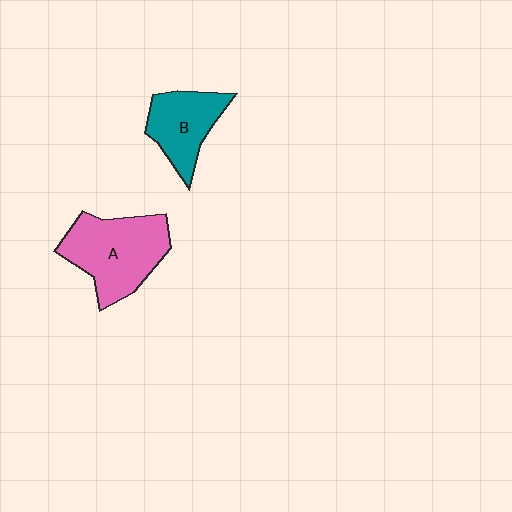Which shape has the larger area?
Shape A (pink).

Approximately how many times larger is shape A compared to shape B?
Approximately 1.5 times.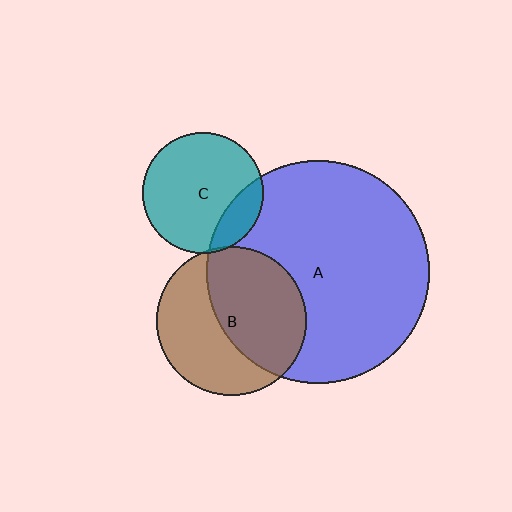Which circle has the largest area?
Circle A (blue).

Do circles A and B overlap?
Yes.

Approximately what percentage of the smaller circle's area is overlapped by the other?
Approximately 55%.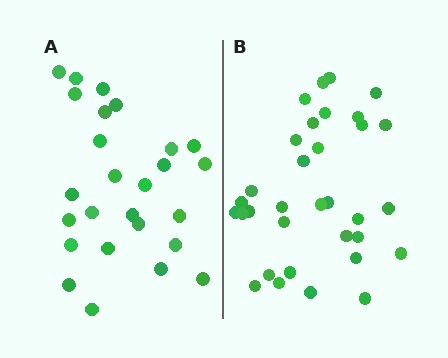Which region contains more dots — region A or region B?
Region B (the right region) has more dots.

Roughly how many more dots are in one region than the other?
Region B has roughly 8 or so more dots than region A.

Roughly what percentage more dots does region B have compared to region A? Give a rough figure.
About 25% more.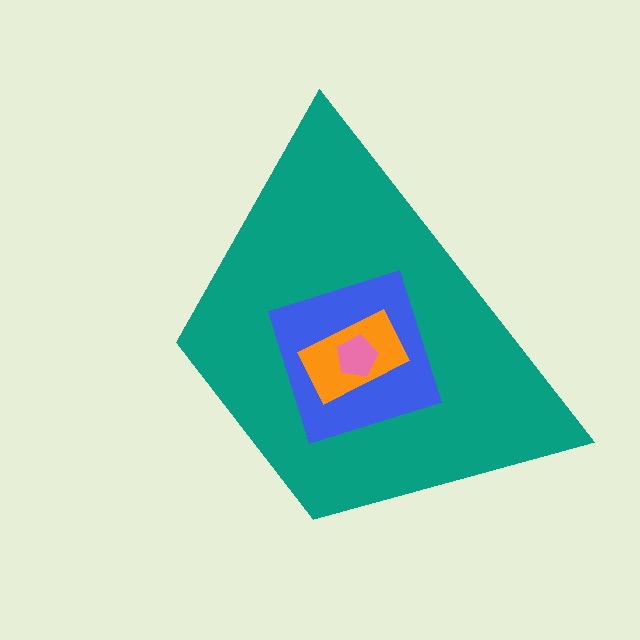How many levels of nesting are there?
4.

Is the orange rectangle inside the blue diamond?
Yes.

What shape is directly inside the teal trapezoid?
The blue diamond.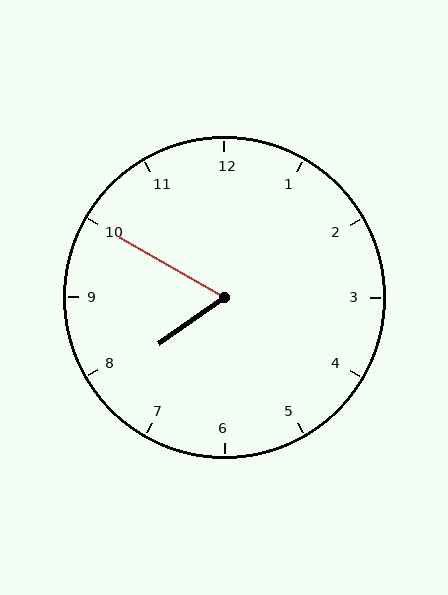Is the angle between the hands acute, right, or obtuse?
It is acute.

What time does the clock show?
7:50.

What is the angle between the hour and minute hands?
Approximately 65 degrees.